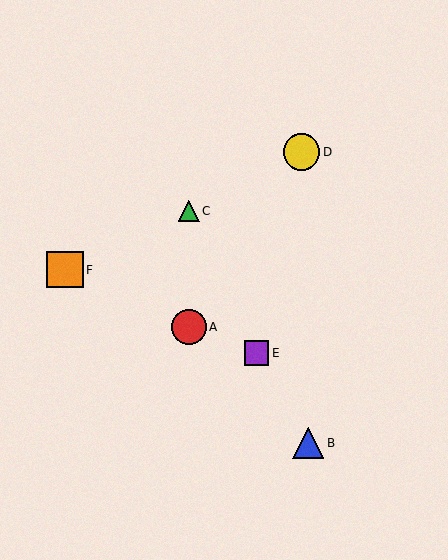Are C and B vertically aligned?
No, C is at x≈189 and B is at x≈308.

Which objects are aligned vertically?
Objects A, C are aligned vertically.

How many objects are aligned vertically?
2 objects (A, C) are aligned vertically.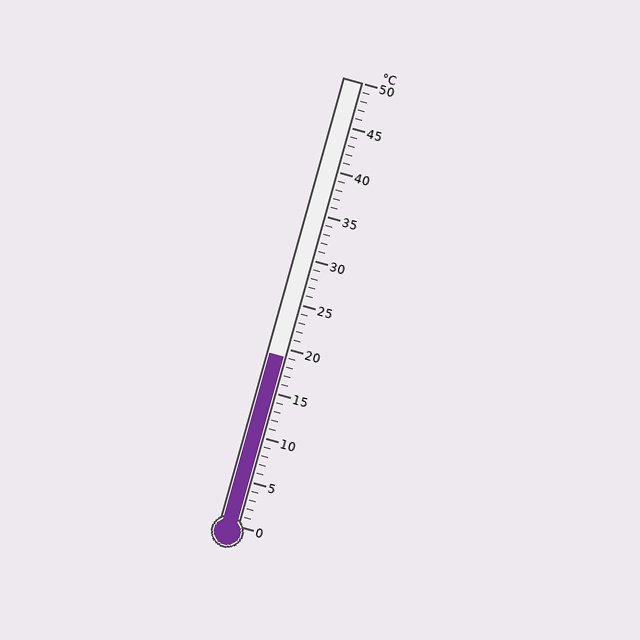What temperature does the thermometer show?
The thermometer shows approximately 19°C.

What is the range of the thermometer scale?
The thermometer scale ranges from 0°C to 50°C.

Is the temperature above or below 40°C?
The temperature is below 40°C.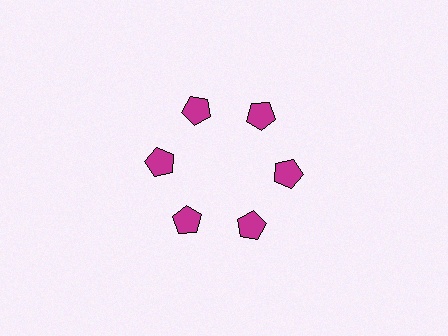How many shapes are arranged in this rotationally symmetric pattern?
There are 6 shapes, arranged in 6 groups of 1.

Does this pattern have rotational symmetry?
Yes, this pattern has 6-fold rotational symmetry. It looks the same after rotating 60 degrees around the center.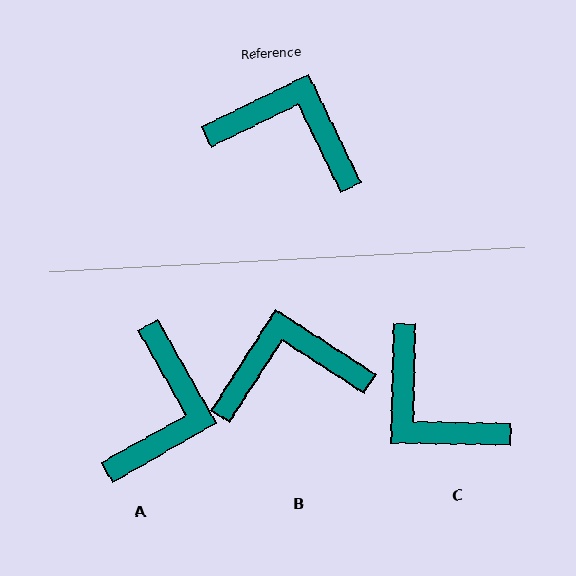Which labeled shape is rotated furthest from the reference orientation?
C, about 153 degrees away.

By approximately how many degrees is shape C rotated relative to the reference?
Approximately 153 degrees counter-clockwise.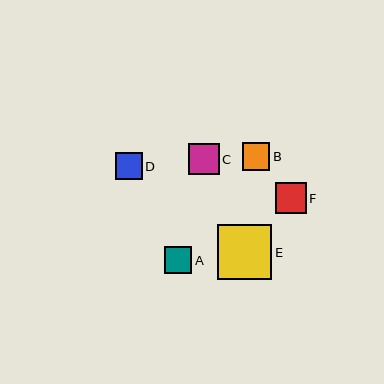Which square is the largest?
Square E is the largest with a size of approximately 55 pixels.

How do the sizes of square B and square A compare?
Square B and square A are approximately the same size.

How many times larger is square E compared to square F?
Square E is approximately 1.8 times the size of square F.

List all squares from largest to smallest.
From largest to smallest: E, F, C, B, D, A.